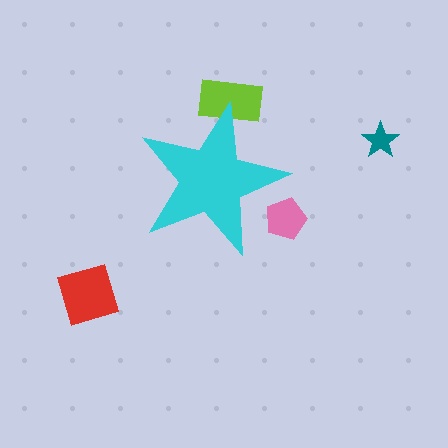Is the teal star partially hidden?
No, the teal star is fully visible.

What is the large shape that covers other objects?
A cyan star.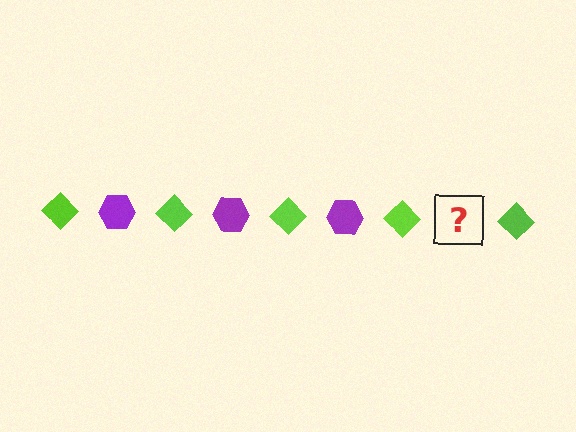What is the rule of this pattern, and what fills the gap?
The rule is that the pattern alternates between lime diamond and purple hexagon. The gap should be filled with a purple hexagon.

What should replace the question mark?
The question mark should be replaced with a purple hexagon.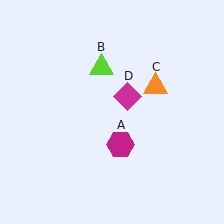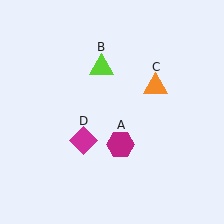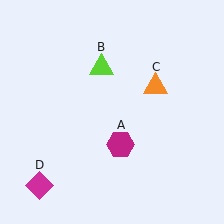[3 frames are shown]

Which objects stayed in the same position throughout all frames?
Magenta hexagon (object A) and lime triangle (object B) and orange triangle (object C) remained stationary.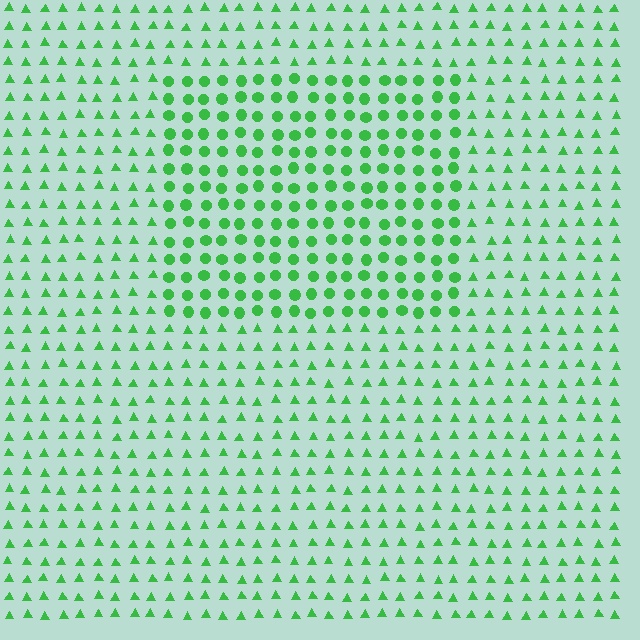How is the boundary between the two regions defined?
The boundary is defined by a change in element shape: circles inside vs. triangles outside. All elements share the same color and spacing.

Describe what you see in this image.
The image is filled with small green elements arranged in a uniform grid. A rectangle-shaped region contains circles, while the surrounding area contains triangles. The boundary is defined purely by the change in element shape.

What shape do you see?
I see a rectangle.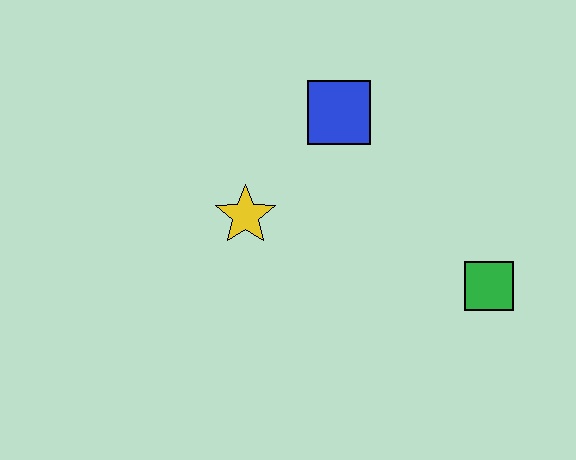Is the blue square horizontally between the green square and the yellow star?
Yes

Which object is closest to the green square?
The blue square is closest to the green square.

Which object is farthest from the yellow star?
The green square is farthest from the yellow star.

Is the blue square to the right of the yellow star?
Yes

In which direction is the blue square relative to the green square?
The blue square is above the green square.